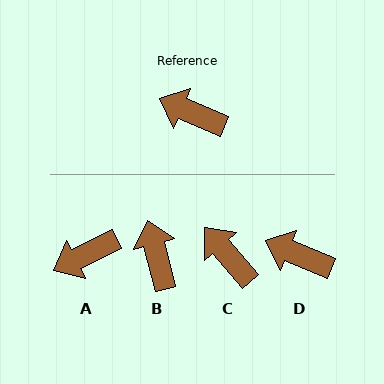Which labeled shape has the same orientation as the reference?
D.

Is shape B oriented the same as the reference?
No, it is off by about 53 degrees.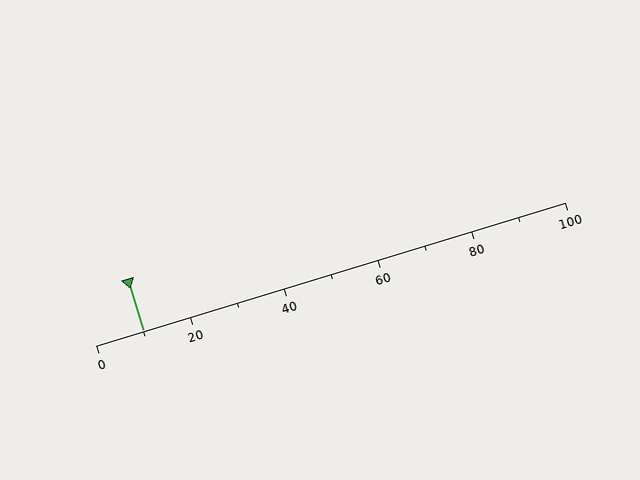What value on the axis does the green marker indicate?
The marker indicates approximately 10.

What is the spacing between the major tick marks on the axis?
The major ticks are spaced 20 apart.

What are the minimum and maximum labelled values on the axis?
The axis runs from 0 to 100.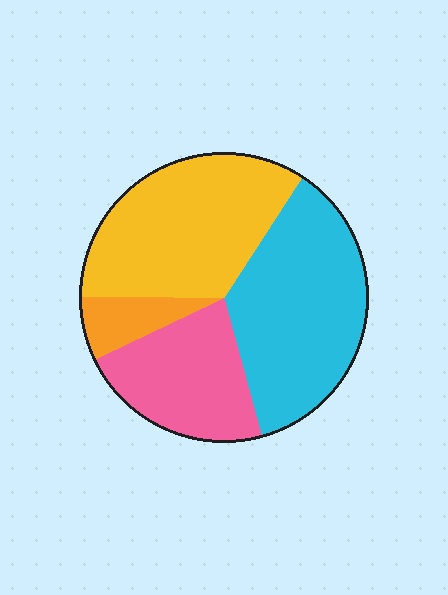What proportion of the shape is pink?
Pink takes up about one fifth (1/5) of the shape.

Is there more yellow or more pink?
Yellow.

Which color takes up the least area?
Orange, at roughly 5%.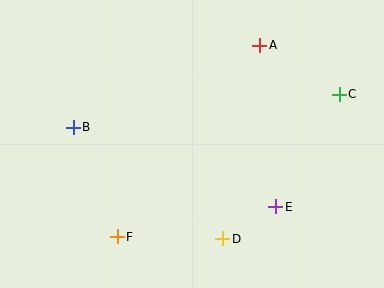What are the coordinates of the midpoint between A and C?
The midpoint between A and C is at (299, 70).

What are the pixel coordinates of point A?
Point A is at (260, 45).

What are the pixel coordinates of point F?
Point F is at (117, 237).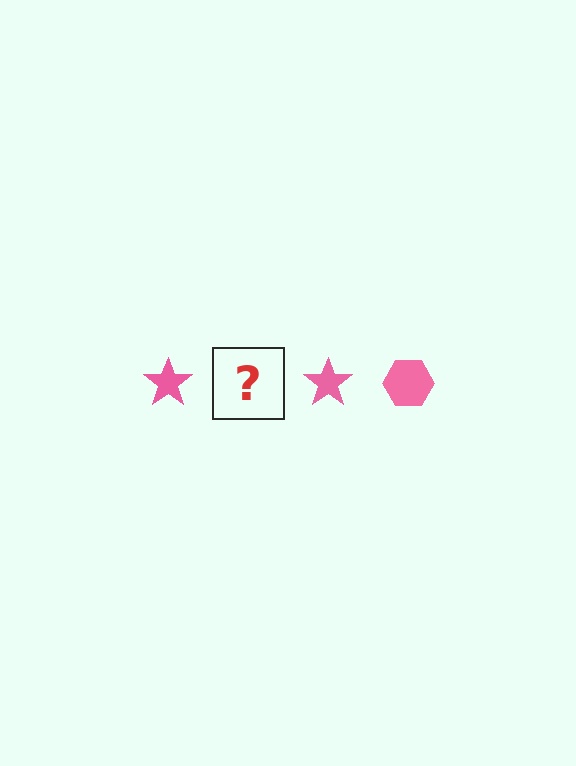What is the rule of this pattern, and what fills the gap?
The rule is that the pattern cycles through star, hexagon shapes in pink. The gap should be filled with a pink hexagon.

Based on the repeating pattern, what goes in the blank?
The blank should be a pink hexagon.